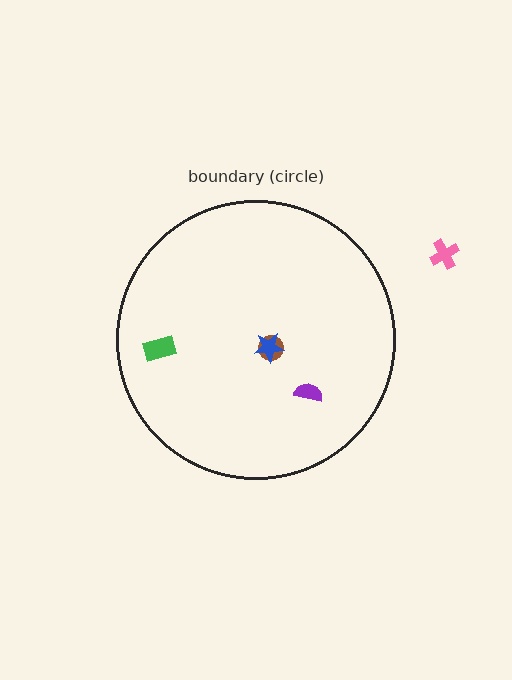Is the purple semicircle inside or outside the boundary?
Inside.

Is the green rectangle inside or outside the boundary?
Inside.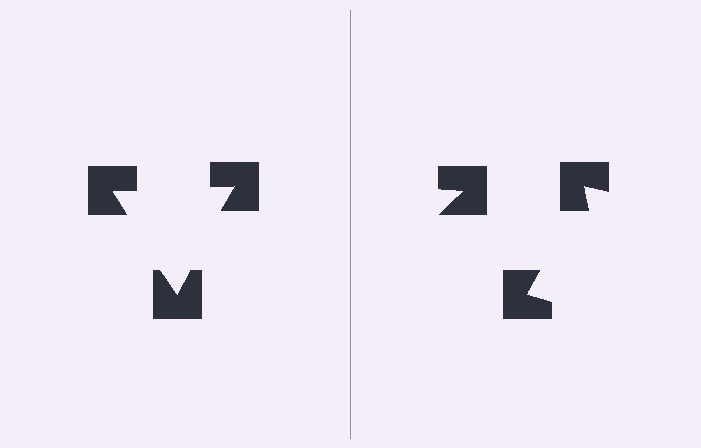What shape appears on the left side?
An illusory triangle.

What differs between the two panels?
The notched squares are positioned identically on both sides; only the wedge orientations differ. On the left they align to a triangle; on the right they are misaligned.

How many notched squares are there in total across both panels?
6 — 3 on each side.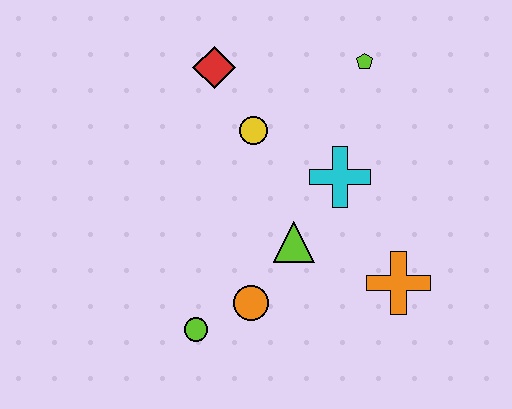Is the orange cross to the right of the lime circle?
Yes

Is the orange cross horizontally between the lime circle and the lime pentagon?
No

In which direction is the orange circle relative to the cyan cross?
The orange circle is below the cyan cross.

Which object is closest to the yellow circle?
The red diamond is closest to the yellow circle.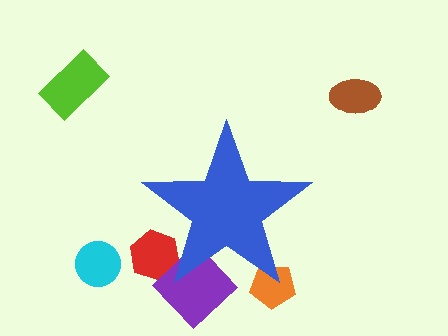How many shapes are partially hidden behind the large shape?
3 shapes are partially hidden.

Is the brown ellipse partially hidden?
No, the brown ellipse is fully visible.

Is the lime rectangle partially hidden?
No, the lime rectangle is fully visible.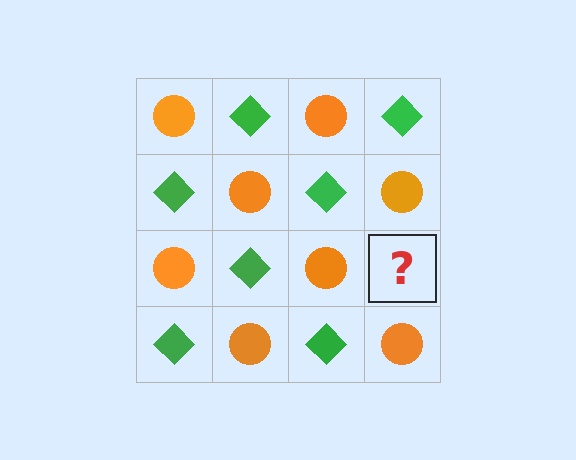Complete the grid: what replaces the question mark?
The question mark should be replaced with a green diamond.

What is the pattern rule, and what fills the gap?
The rule is that it alternates orange circle and green diamond in a checkerboard pattern. The gap should be filled with a green diamond.